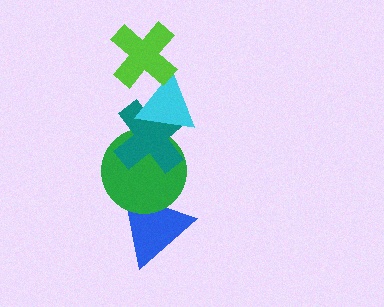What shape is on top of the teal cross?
The cyan triangle is on top of the teal cross.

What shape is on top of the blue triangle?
The green circle is on top of the blue triangle.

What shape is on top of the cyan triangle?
The lime cross is on top of the cyan triangle.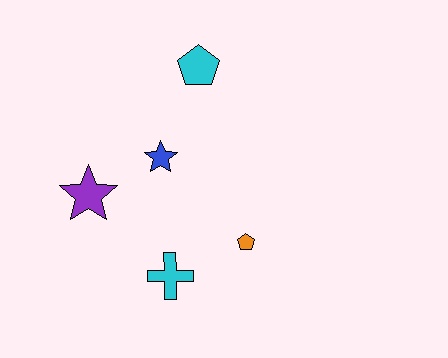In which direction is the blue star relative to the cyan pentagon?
The blue star is below the cyan pentagon.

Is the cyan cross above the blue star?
No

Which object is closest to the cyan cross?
The orange pentagon is closest to the cyan cross.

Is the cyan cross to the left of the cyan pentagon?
Yes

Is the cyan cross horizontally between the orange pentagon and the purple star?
Yes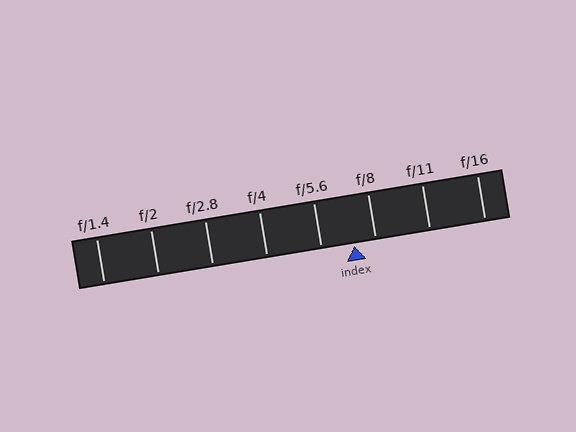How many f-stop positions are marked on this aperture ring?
There are 8 f-stop positions marked.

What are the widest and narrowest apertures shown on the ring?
The widest aperture shown is f/1.4 and the narrowest is f/16.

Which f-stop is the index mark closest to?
The index mark is closest to f/8.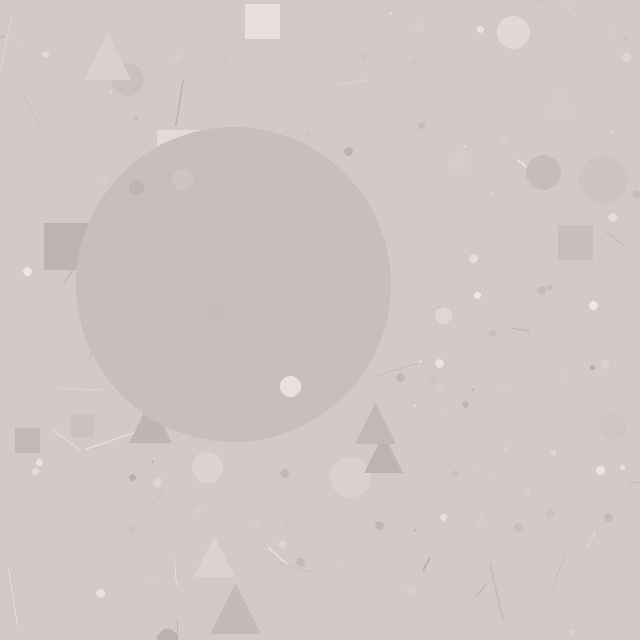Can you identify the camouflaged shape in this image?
The camouflaged shape is a circle.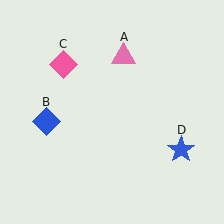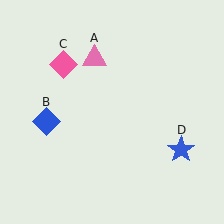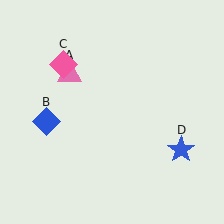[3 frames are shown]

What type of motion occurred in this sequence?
The pink triangle (object A) rotated counterclockwise around the center of the scene.